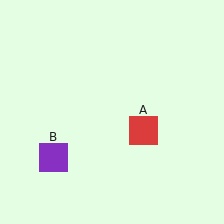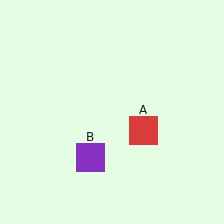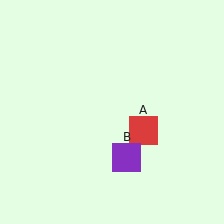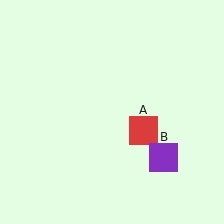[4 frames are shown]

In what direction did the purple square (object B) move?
The purple square (object B) moved right.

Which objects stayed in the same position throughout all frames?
Red square (object A) remained stationary.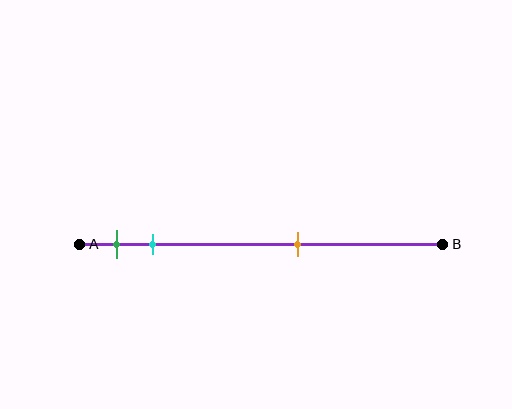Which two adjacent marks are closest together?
The green and cyan marks are the closest adjacent pair.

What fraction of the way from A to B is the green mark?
The green mark is approximately 10% (0.1) of the way from A to B.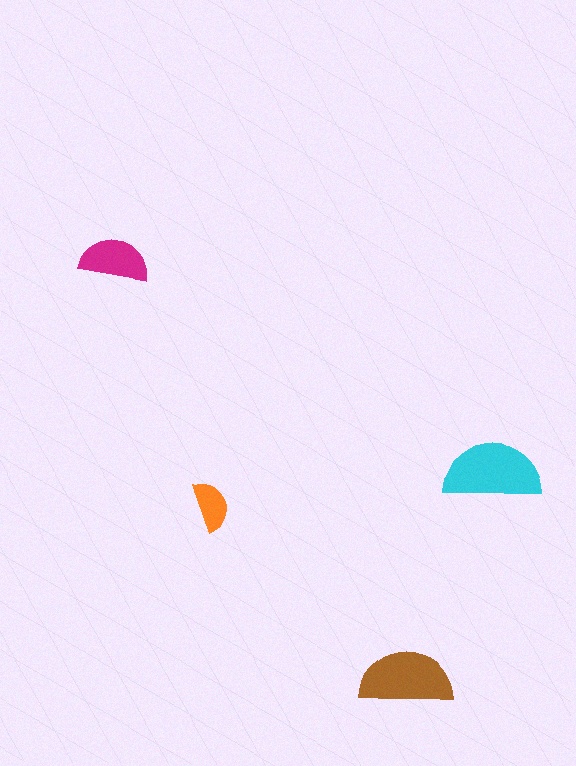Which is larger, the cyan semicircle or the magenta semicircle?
The cyan one.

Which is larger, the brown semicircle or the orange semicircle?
The brown one.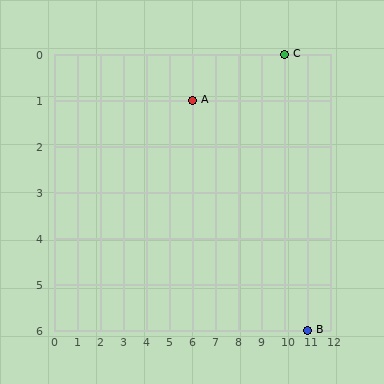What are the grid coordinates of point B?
Point B is at grid coordinates (11, 6).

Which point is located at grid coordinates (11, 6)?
Point B is at (11, 6).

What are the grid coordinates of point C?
Point C is at grid coordinates (10, 0).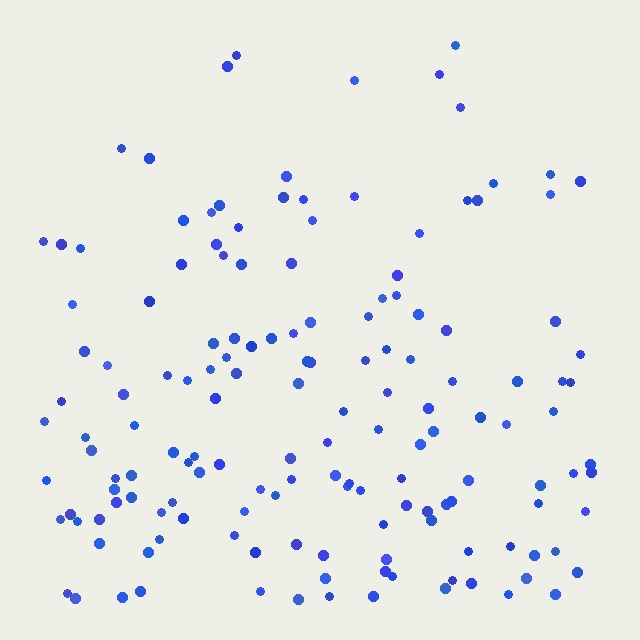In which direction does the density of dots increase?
From top to bottom, with the bottom side densest.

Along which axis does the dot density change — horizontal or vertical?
Vertical.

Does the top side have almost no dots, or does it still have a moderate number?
Still a moderate number, just noticeably fewer than the bottom.